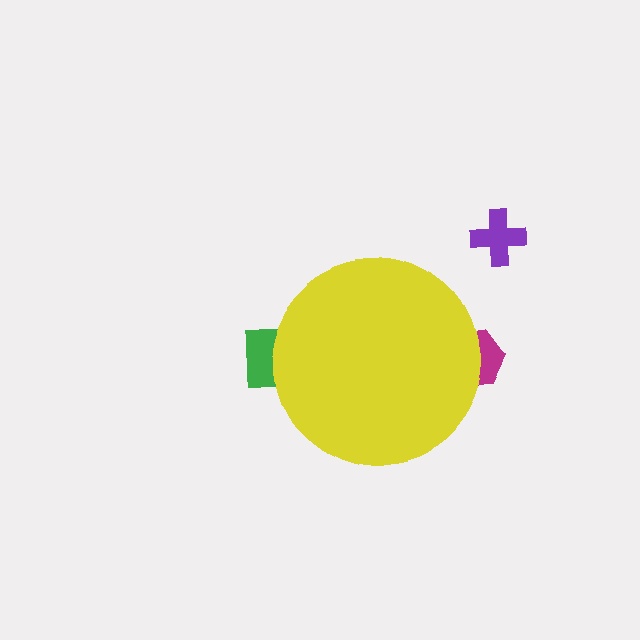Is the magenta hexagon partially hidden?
Yes, the magenta hexagon is partially hidden behind the yellow circle.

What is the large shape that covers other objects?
A yellow circle.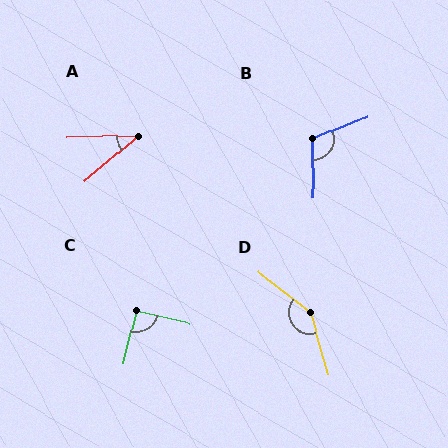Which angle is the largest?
D, at approximately 144 degrees.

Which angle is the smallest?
A, at approximately 39 degrees.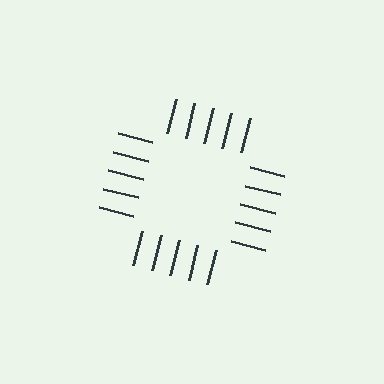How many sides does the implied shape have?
4 sides — the line-ends trace a square.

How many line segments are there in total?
20 — 5 along each of the 4 edges.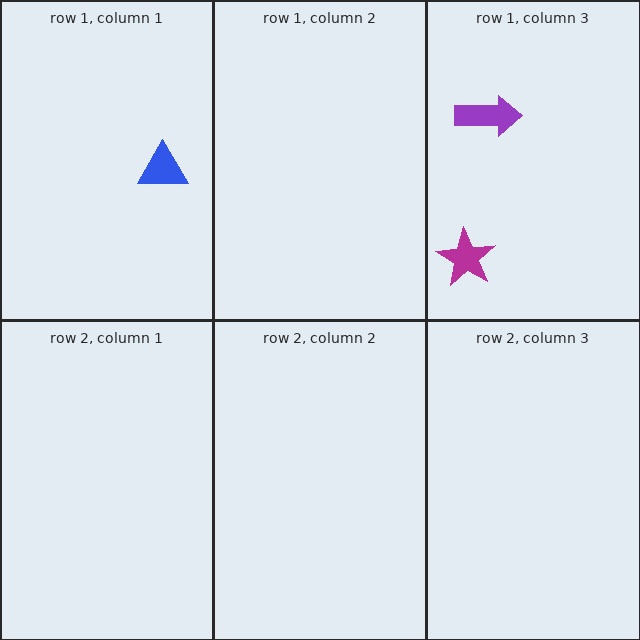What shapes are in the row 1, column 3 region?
The purple arrow, the magenta star.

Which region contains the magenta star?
The row 1, column 3 region.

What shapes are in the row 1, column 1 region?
The blue triangle.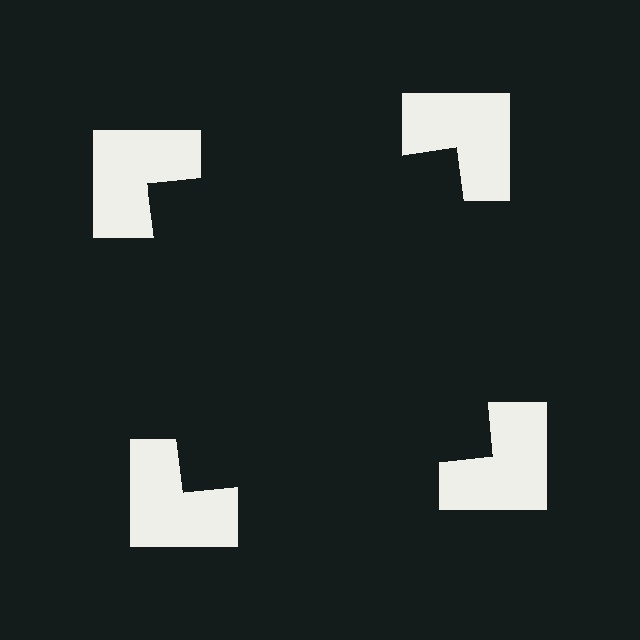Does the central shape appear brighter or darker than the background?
It typically appears slightly darker than the background, even though no actual brightness change is drawn.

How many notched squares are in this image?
There are 4 — one at each vertex of the illusory square.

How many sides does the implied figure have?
4 sides.